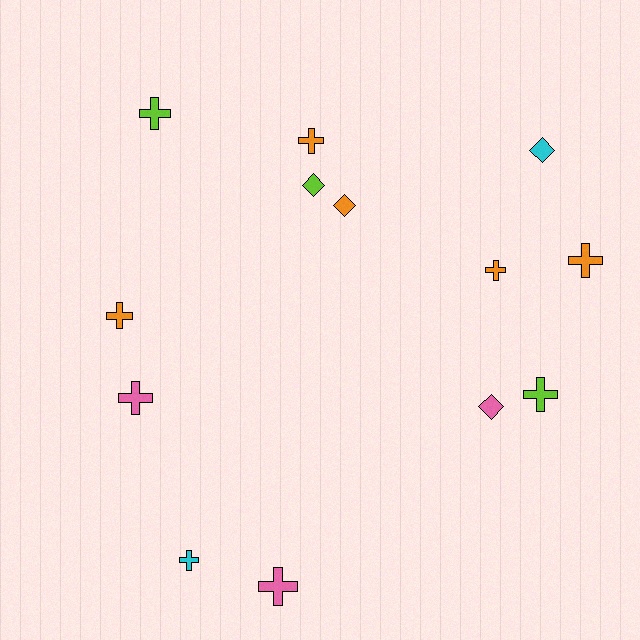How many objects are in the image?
There are 13 objects.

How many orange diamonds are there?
There is 1 orange diamond.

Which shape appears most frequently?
Cross, with 9 objects.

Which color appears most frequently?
Orange, with 5 objects.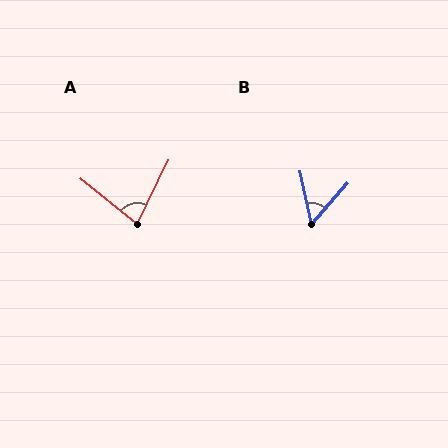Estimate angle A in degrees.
Approximately 77 degrees.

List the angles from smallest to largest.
B (53°), A (77°).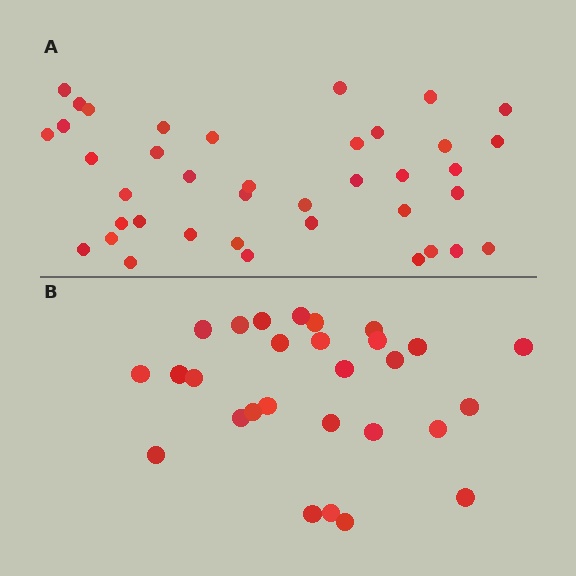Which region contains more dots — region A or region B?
Region A (the top region) has more dots.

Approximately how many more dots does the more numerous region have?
Region A has roughly 12 or so more dots than region B.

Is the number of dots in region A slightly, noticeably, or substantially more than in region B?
Region A has noticeably more, but not dramatically so. The ratio is roughly 1.4 to 1.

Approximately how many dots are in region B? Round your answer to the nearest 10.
About 30 dots. (The exact count is 28, which rounds to 30.)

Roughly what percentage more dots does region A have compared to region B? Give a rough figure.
About 40% more.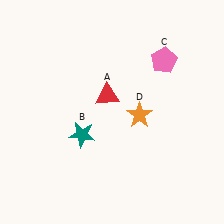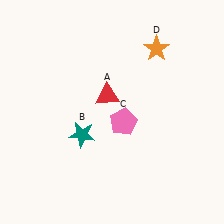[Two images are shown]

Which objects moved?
The objects that moved are: the pink pentagon (C), the orange star (D).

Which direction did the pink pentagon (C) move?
The pink pentagon (C) moved down.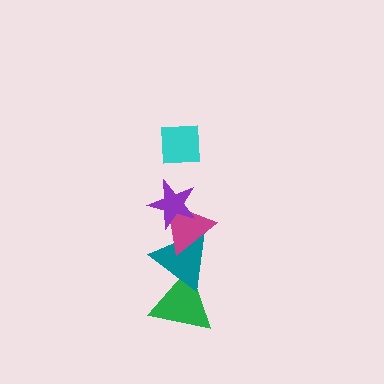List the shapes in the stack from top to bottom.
From top to bottom: the cyan square, the purple star, the magenta triangle, the teal triangle, the green triangle.